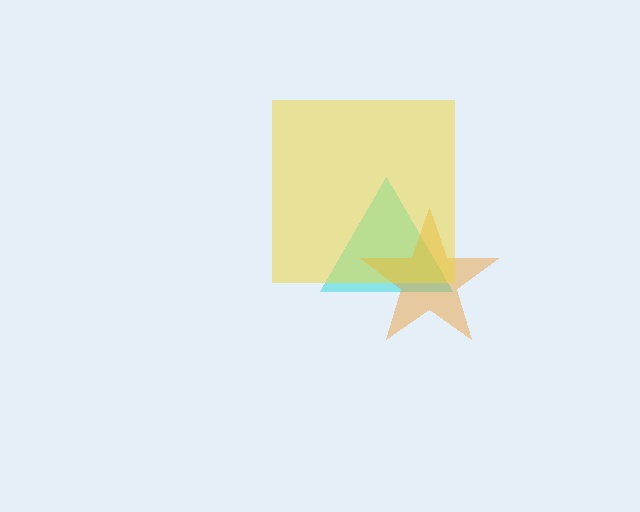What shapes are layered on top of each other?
The layered shapes are: a cyan triangle, an orange star, a yellow square.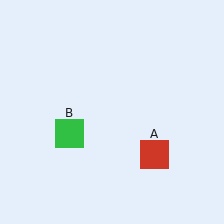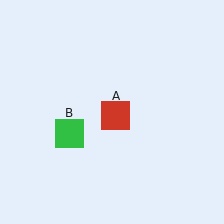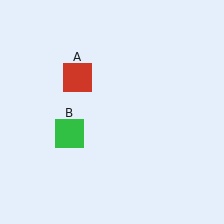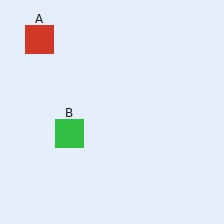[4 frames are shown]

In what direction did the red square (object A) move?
The red square (object A) moved up and to the left.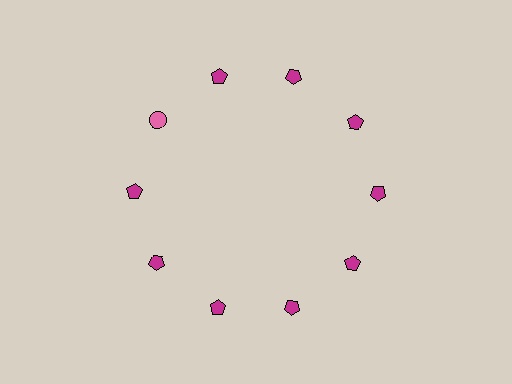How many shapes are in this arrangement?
There are 10 shapes arranged in a ring pattern.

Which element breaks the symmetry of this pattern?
The pink circle at roughly the 10 o'clock position breaks the symmetry. All other shapes are magenta pentagons.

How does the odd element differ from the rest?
It differs in both color (pink instead of magenta) and shape (circle instead of pentagon).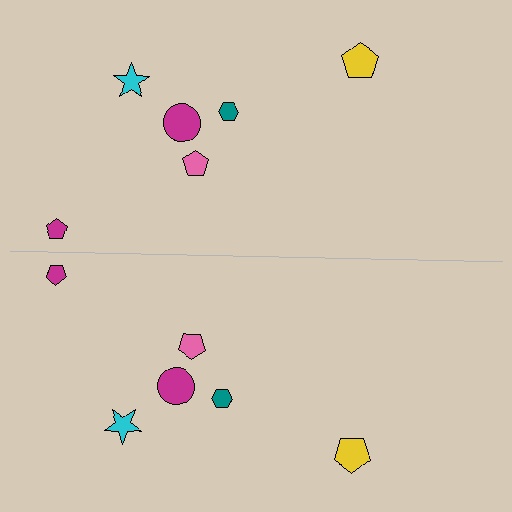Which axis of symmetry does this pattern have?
The pattern has a horizontal axis of symmetry running through the center of the image.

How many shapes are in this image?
There are 12 shapes in this image.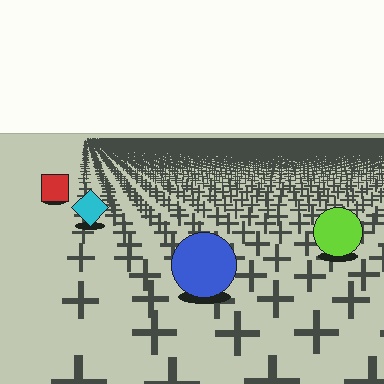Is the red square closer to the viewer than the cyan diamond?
No. The cyan diamond is closer — you can tell from the texture gradient: the ground texture is coarser near it.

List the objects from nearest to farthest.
From nearest to farthest: the blue circle, the lime circle, the cyan diamond, the red square.